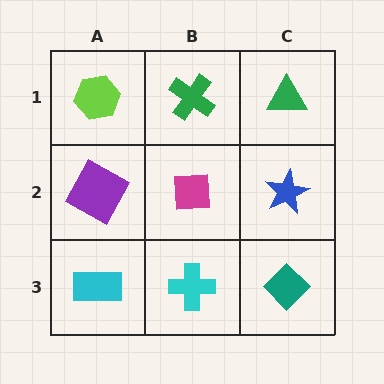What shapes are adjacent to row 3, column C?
A blue star (row 2, column C), a cyan cross (row 3, column B).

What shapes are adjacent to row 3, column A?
A purple square (row 2, column A), a cyan cross (row 3, column B).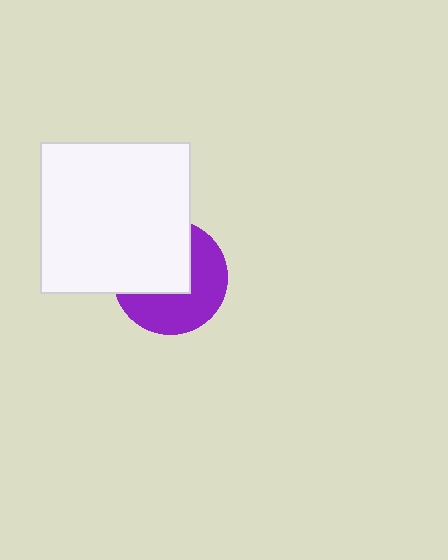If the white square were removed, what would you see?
You would see the complete purple circle.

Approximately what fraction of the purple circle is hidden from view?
Roughly 48% of the purple circle is hidden behind the white square.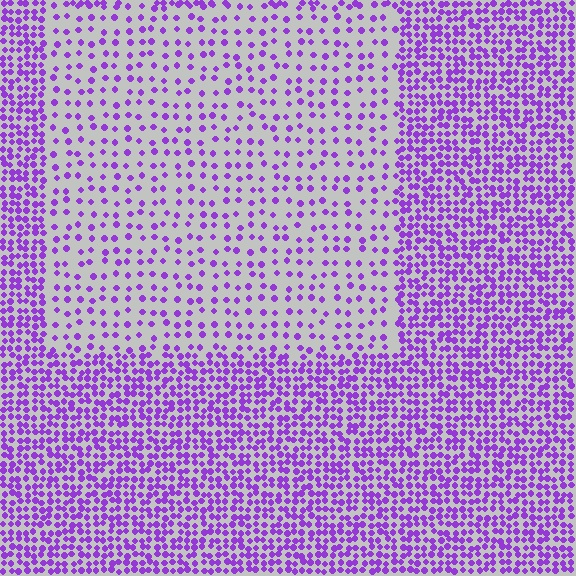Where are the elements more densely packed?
The elements are more densely packed outside the rectangle boundary.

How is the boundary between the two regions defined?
The boundary is defined by a change in element density (approximately 2.5x ratio). All elements are the same color, size, and shape.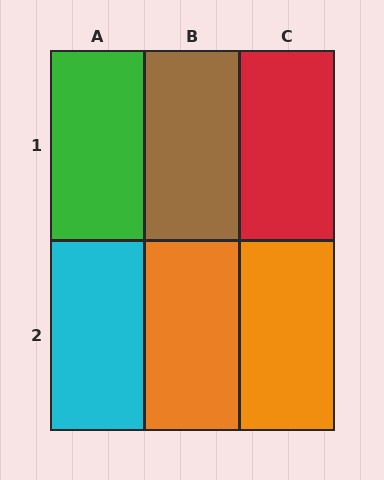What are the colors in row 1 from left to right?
Green, brown, red.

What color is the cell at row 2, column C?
Orange.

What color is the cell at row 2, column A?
Cyan.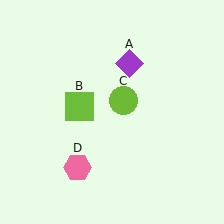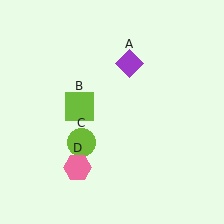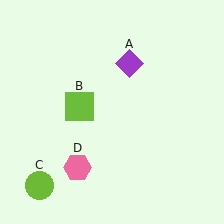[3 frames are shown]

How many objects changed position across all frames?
1 object changed position: lime circle (object C).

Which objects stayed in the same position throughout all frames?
Purple diamond (object A) and lime square (object B) and pink hexagon (object D) remained stationary.